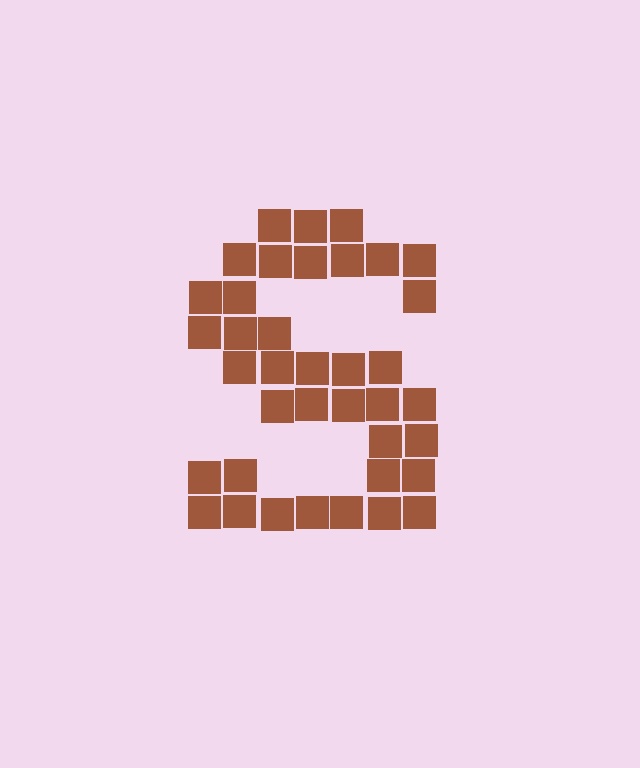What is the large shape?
The large shape is the letter S.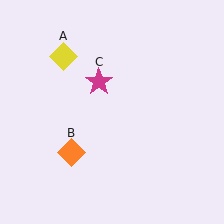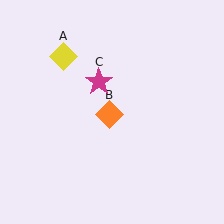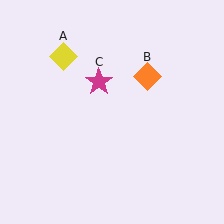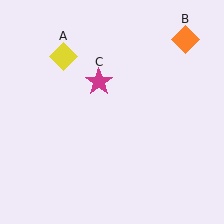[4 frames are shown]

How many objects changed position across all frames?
1 object changed position: orange diamond (object B).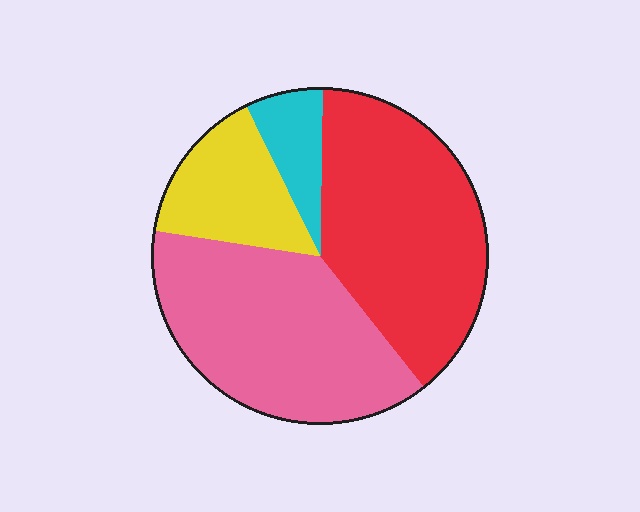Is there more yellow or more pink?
Pink.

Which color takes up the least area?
Cyan, at roughly 10%.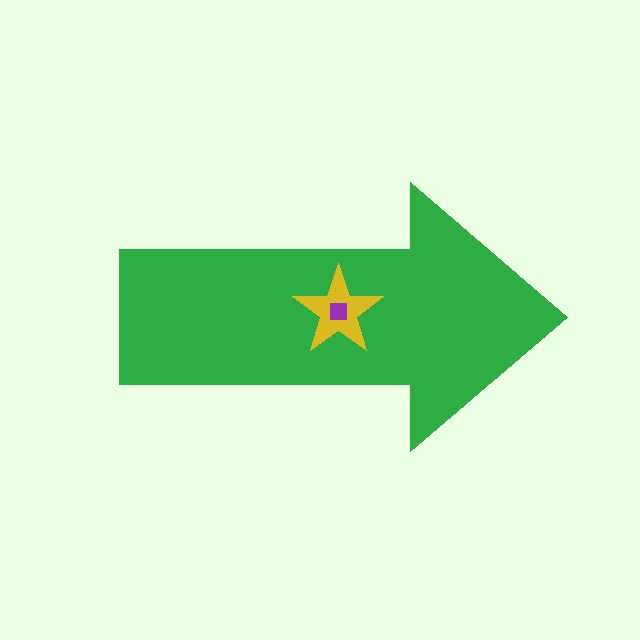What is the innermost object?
The purple square.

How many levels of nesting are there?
3.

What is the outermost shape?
The green arrow.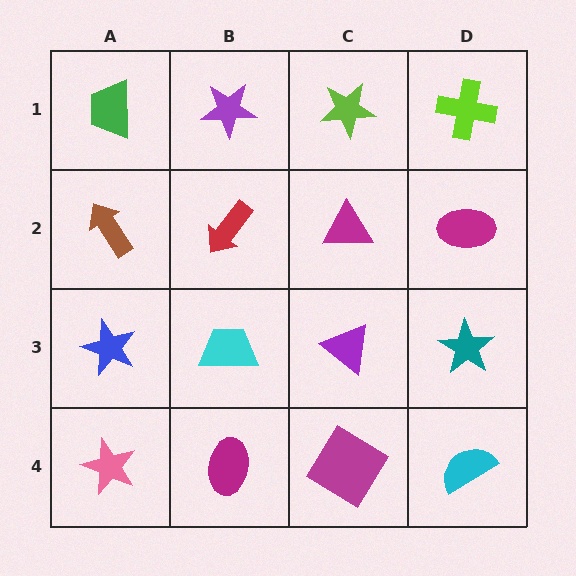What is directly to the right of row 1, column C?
A lime cross.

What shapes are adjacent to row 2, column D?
A lime cross (row 1, column D), a teal star (row 3, column D), a magenta triangle (row 2, column C).